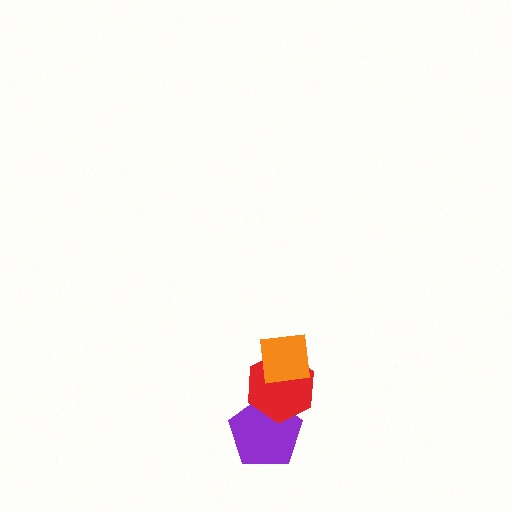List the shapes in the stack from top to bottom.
From top to bottom: the orange square, the red hexagon, the purple pentagon.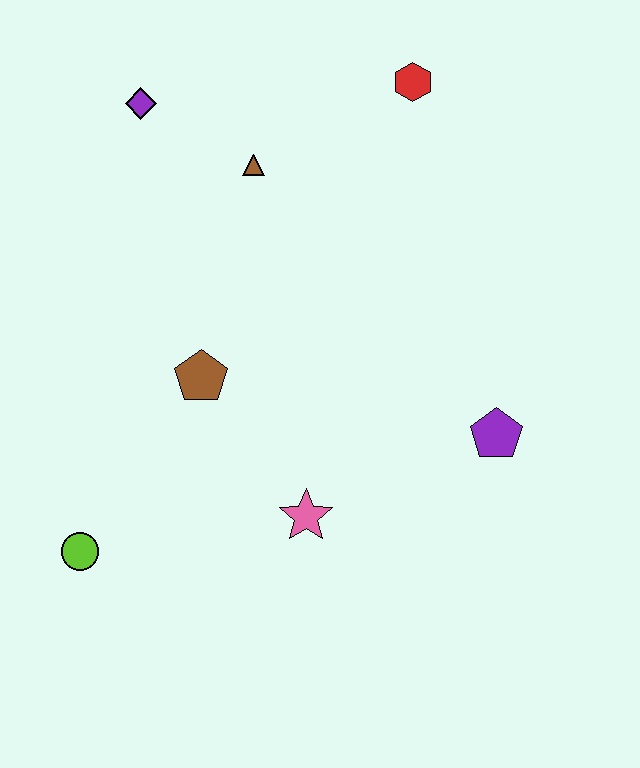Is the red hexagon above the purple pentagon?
Yes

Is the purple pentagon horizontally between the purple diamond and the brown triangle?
No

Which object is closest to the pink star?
The brown pentagon is closest to the pink star.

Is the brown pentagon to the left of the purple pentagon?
Yes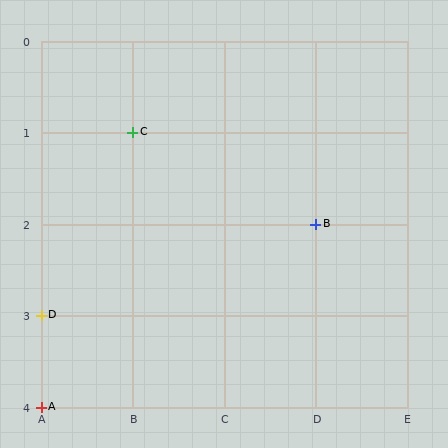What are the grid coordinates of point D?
Point D is at grid coordinates (A, 3).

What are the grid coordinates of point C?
Point C is at grid coordinates (B, 1).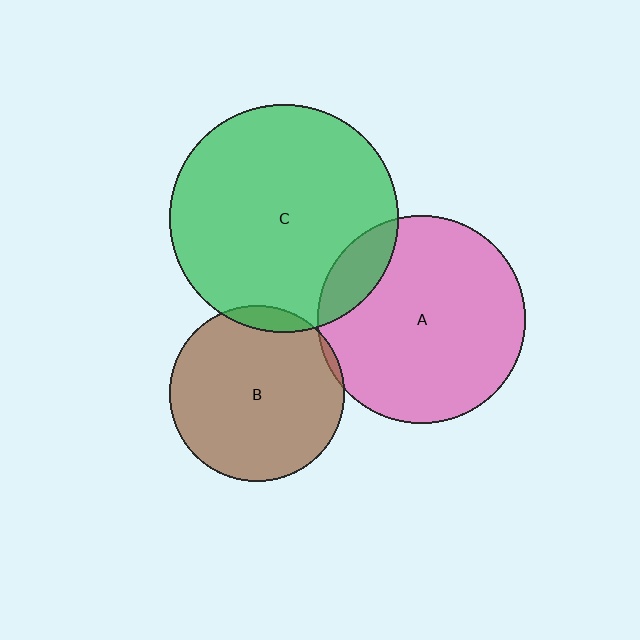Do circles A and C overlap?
Yes.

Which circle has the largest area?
Circle C (green).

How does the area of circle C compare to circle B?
Approximately 1.7 times.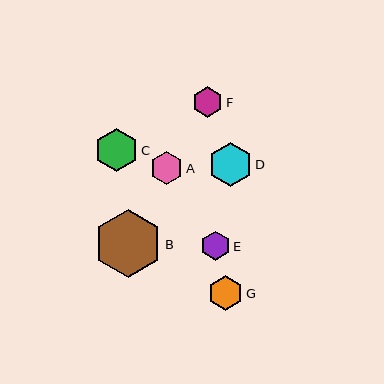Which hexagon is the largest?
Hexagon B is the largest with a size of approximately 69 pixels.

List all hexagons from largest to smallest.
From largest to smallest: B, C, D, G, A, F, E.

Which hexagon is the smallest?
Hexagon E is the smallest with a size of approximately 29 pixels.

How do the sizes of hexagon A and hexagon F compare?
Hexagon A and hexagon F are approximately the same size.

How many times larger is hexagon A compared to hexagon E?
Hexagon A is approximately 1.1 times the size of hexagon E.